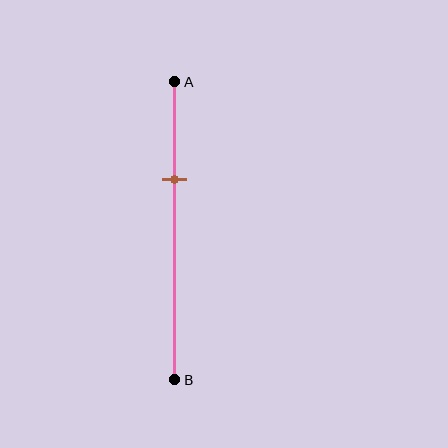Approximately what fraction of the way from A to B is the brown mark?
The brown mark is approximately 35% of the way from A to B.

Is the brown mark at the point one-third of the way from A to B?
Yes, the mark is approximately at the one-third point.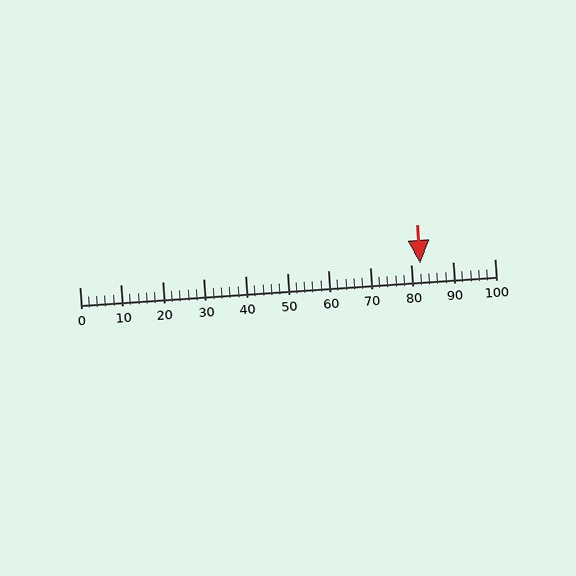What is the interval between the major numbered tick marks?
The major tick marks are spaced 10 units apart.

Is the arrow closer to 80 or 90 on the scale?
The arrow is closer to 80.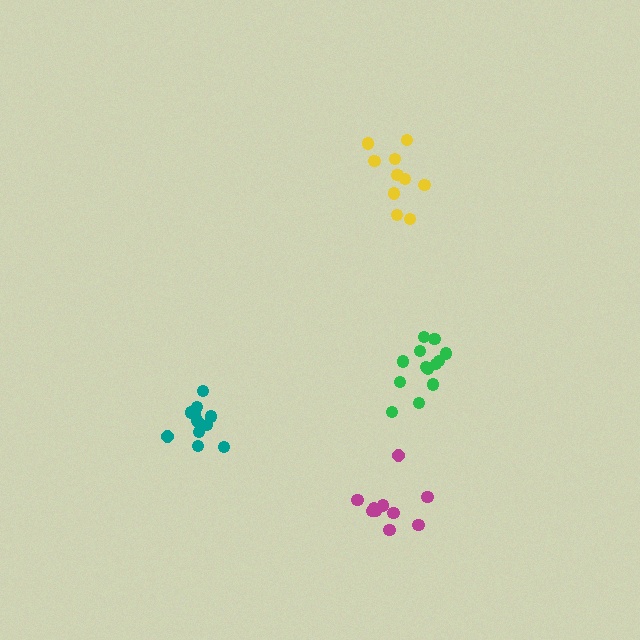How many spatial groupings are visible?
There are 4 spatial groupings.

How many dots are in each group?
Group 1: 13 dots, Group 2: 10 dots, Group 3: 10 dots, Group 4: 12 dots (45 total).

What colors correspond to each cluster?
The clusters are colored: green, yellow, magenta, teal.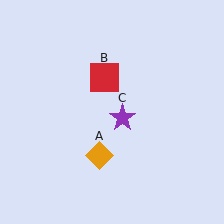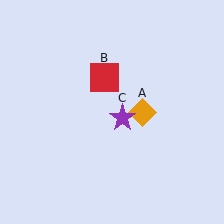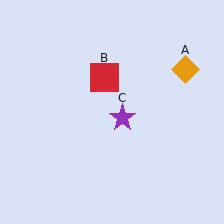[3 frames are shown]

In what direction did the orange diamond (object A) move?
The orange diamond (object A) moved up and to the right.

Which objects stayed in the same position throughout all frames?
Red square (object B) and purple star (object C) remained stationary.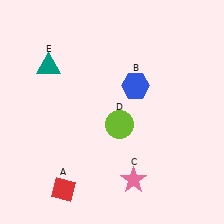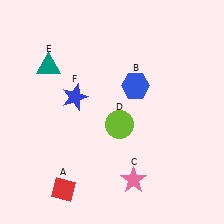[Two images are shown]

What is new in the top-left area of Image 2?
A blue star (F) was added in the top-left area of Image 2.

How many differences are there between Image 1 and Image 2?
There is 1 difference between the two images.